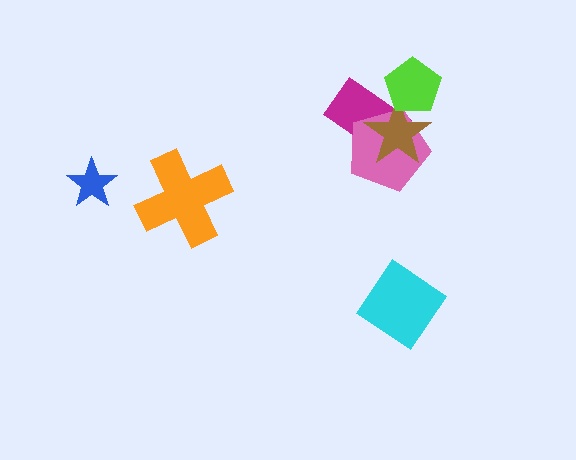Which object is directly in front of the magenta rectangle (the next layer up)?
The pink pentagon is directly in front of the magenta rectangle.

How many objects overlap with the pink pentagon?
2 objects overlap with the pink pentagon.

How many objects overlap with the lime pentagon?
2 objects overlap with the lime pentagon.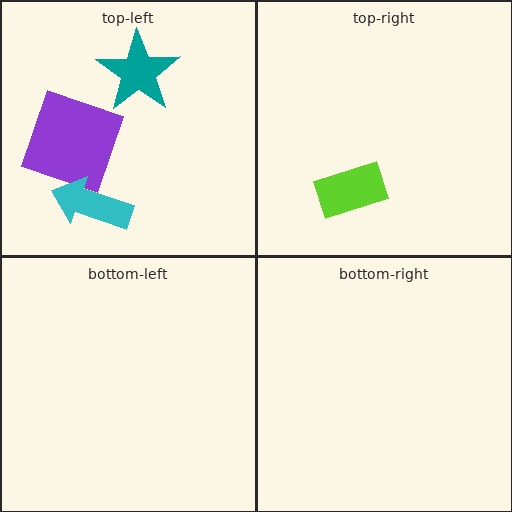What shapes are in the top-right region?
The lime rectangle.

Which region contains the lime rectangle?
The top-right region.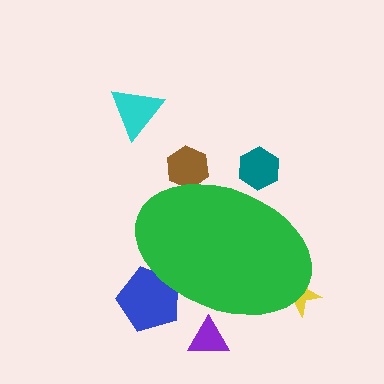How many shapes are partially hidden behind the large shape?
5 shapes are partially hidden.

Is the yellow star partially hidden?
Yes, the yellow star is partially hidden behind the green ellipse.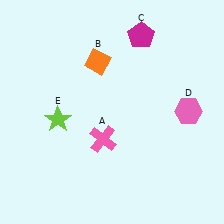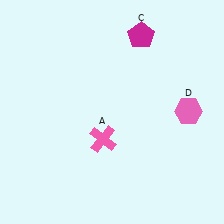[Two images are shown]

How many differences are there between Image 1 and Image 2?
There are 2 differences between the two images.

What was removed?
The lime star (E), the orange diamond (B) were removed in Image 2.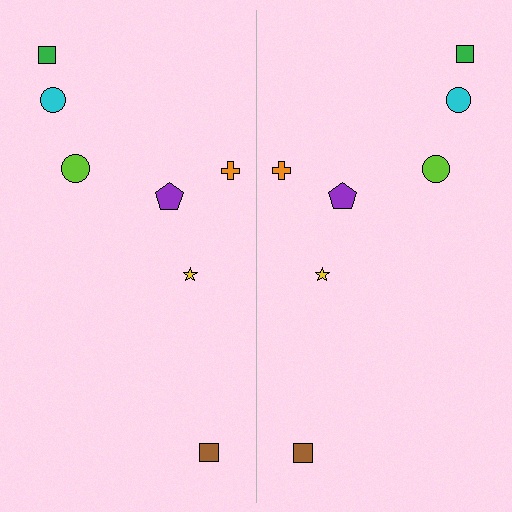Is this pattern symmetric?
Yes, this pattern has bilateral (reflection) symmetry.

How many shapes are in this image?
There are 14 shapes in this image.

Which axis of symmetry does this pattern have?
The pattern has a vertical axis of symmetry running through the center of the image.